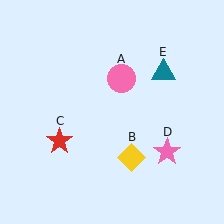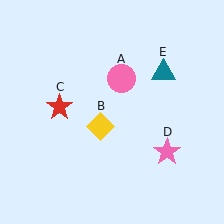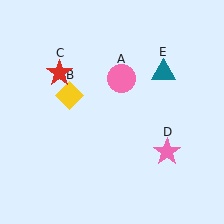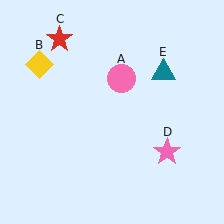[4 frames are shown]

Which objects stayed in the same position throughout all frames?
Pink circle (object A) and pink star (object D) and teal triangle (object E) remained stationary.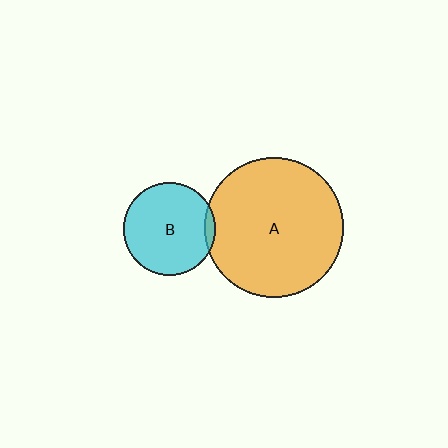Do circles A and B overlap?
Yes.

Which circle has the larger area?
Circle A (orange).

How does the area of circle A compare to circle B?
Approximately 2.3 times.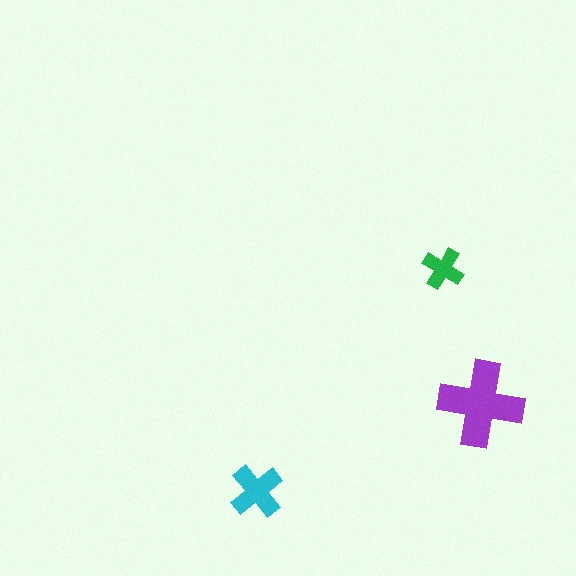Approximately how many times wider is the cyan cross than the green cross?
About 1.5 times wider.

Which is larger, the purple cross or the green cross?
The purple one.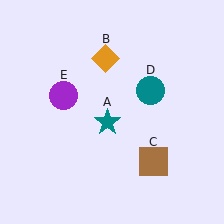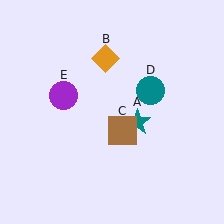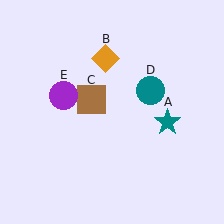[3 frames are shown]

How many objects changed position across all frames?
2 objects changed position: teal star (object A), brown square (object C).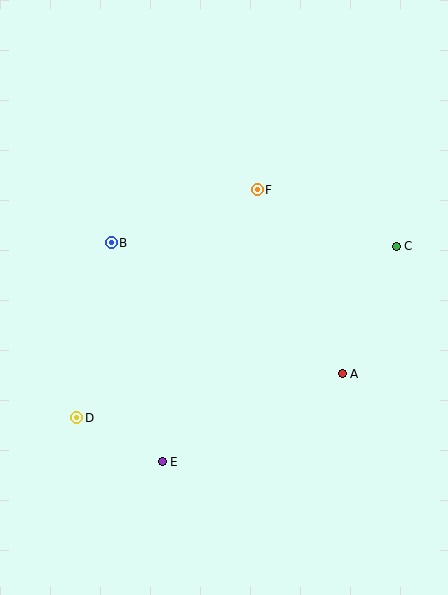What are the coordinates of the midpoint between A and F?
The midpoint between A and F is at (300, 282).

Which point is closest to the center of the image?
Point F at (257, 190) is closest to the center.